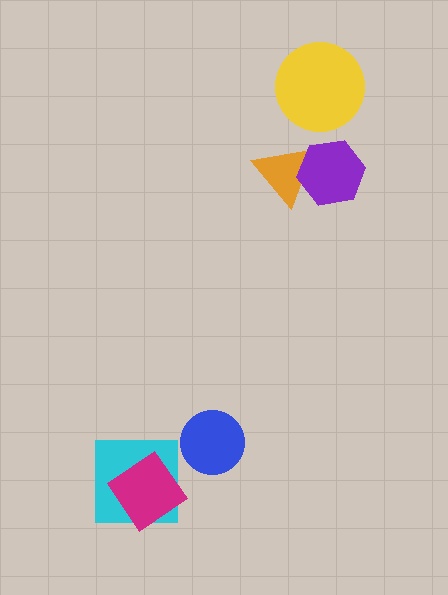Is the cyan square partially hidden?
Yes, it is partially covered by another shape.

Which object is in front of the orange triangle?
The purple hexagon is in front of the orange triangle.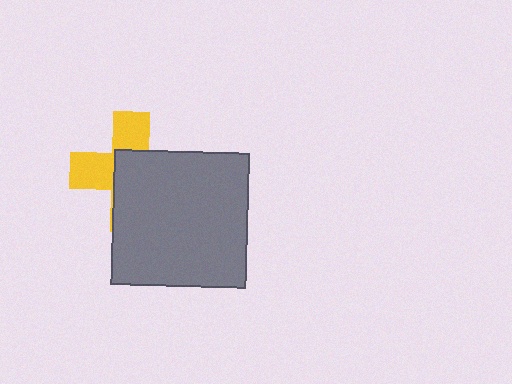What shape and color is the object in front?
The object in front is a gray square.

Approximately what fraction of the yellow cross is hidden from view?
Roughly 59% of the yellow cross is hidden behind the gray square.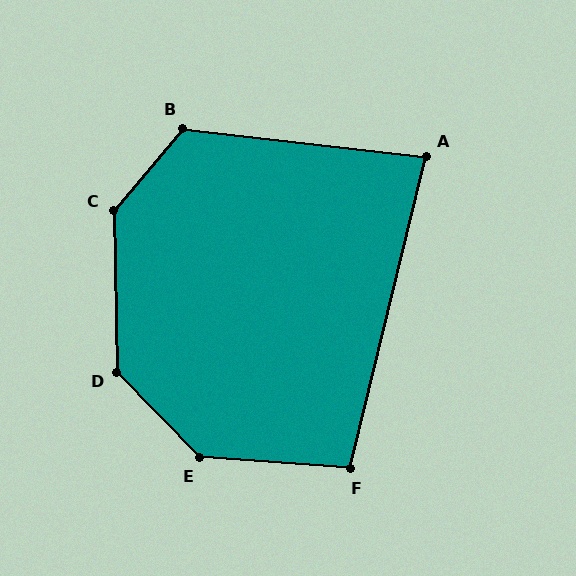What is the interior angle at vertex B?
Approximately 124 degrees (obtuse).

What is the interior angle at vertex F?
Approximately 99 degrees (obtuse).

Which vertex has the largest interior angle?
C, at approximately 139 degrees.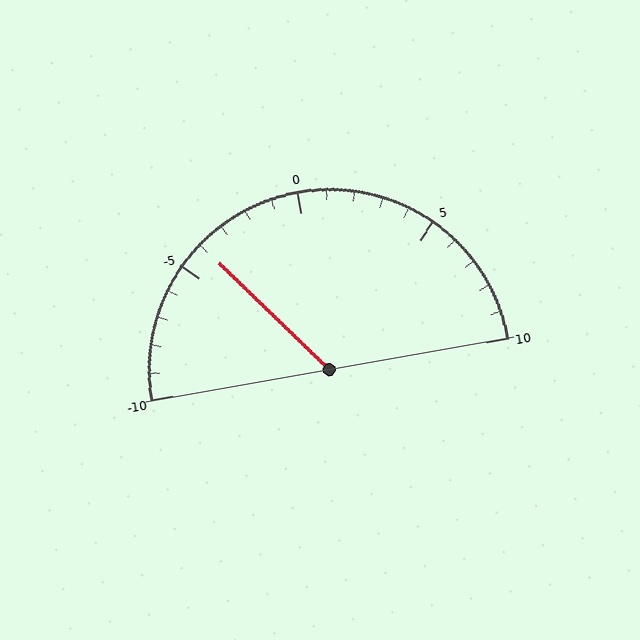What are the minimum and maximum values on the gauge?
The gauge ranges from -10 to 10.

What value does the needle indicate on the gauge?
The needle indicates approximately -4.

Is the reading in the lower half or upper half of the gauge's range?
The reading is in the lower half of the range (-10 to 10).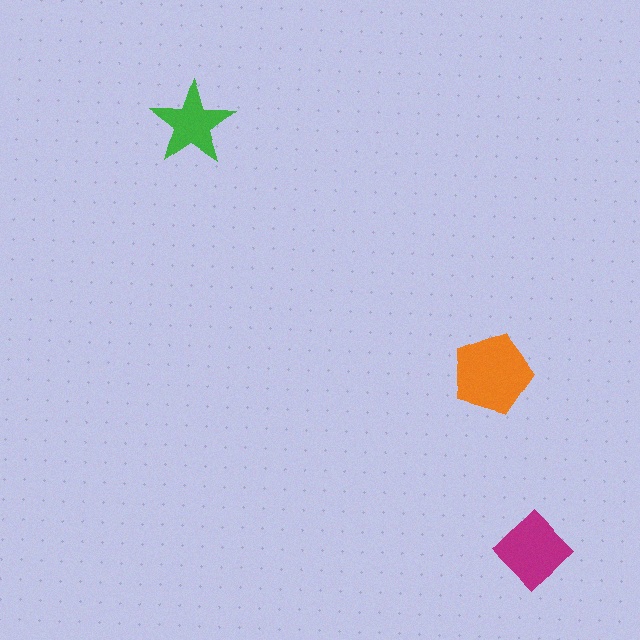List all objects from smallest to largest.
The green star, the magenta diamond, the orange pentagon.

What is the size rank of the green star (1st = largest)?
3rd.